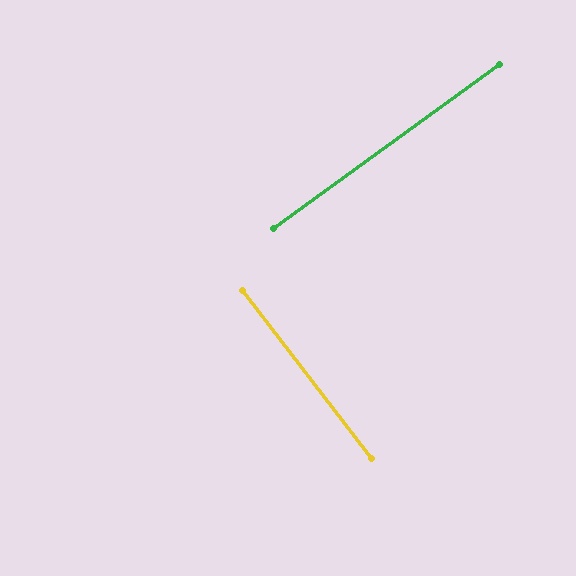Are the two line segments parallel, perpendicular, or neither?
Perpendicular — they meet at approximately 88°.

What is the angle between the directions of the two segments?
Approximately 88 degrees.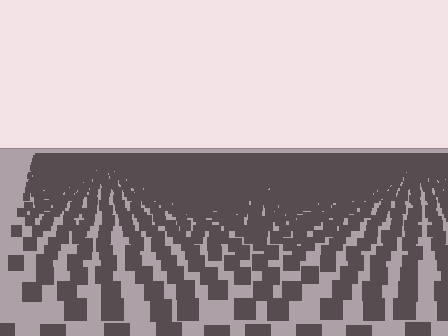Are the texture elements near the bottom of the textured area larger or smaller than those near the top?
Larger. Near the bottom, elements are closer to the viewer and appear at a bigger on-screen size.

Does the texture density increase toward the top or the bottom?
Density increases toward the top.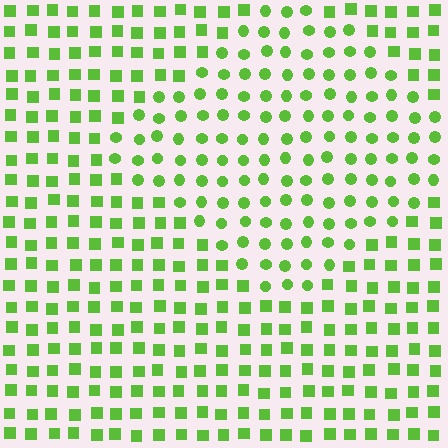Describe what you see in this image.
The image is filled with small lime elements arranged in a uniform grid. A diamond-shaped region contains circles, while the surrounding area contains squares. The boundary is defined purely by the change in element shape.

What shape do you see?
I see a diamond.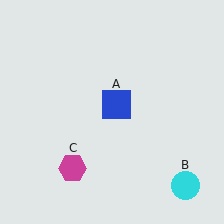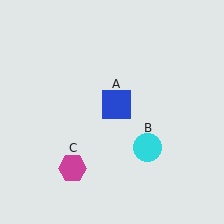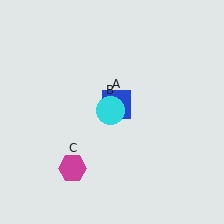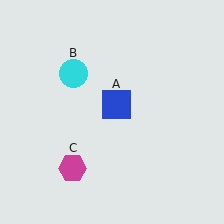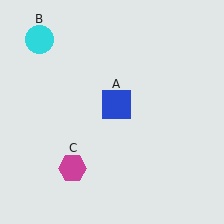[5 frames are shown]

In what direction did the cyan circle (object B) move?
The cyan circle (object B) moved up and to the left.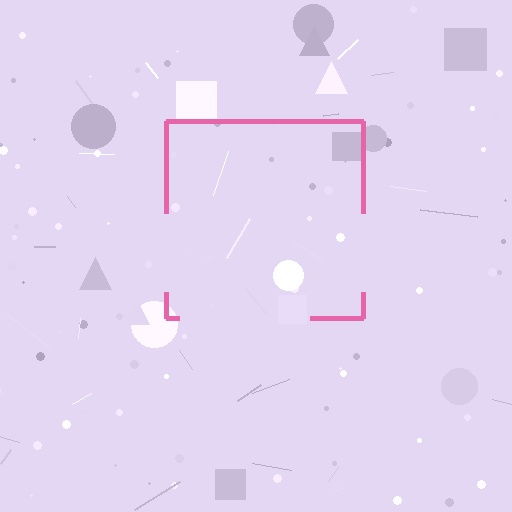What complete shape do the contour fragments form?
The contour fragments form a square.